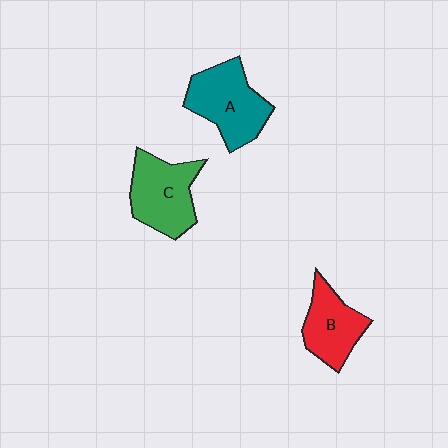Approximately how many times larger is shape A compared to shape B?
Approximately 1.3 times.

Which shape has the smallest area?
Shape B (red).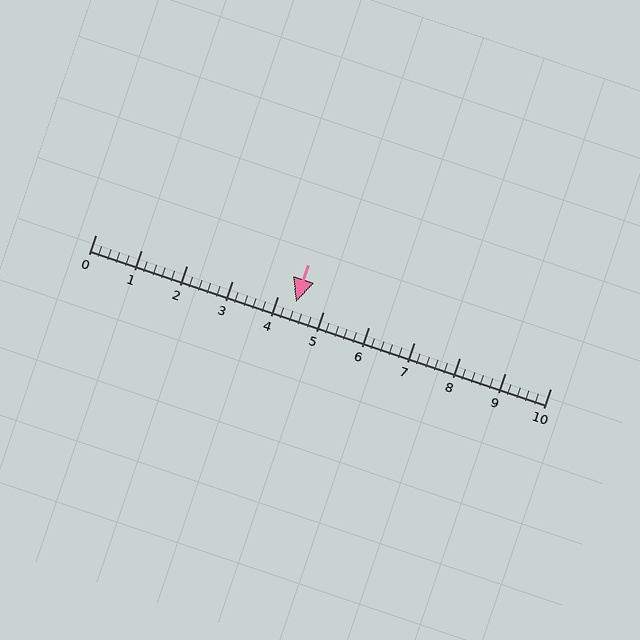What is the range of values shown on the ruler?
The ruler shows values from 0 to 10.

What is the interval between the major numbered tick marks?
The major tick marks are spaced 1 units apart.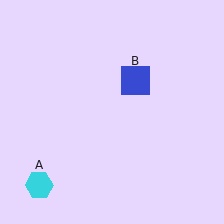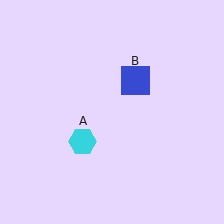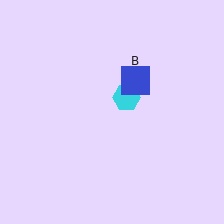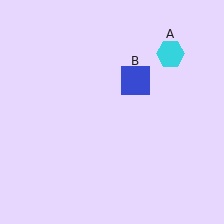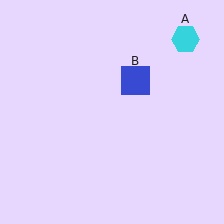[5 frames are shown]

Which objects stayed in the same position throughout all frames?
Blue square (object B) remained stationary.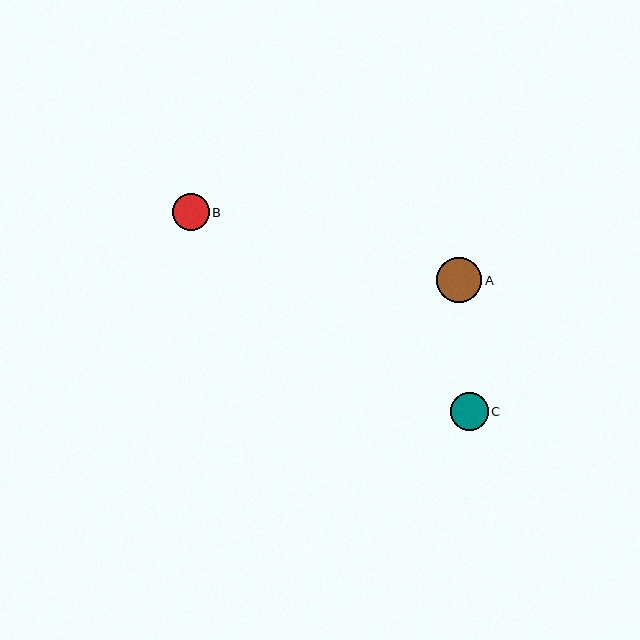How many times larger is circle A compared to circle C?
Circle A is approximately 1.2 times the size of circle C.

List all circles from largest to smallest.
From largest to smallest: A, C, B.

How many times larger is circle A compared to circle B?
Circle A is approximately 1.2 times the size of circle B.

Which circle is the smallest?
Circle B is the smallest with a size of approximately 37 pixels.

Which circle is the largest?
Circle A is the largest with a size of approximately 45 pixels.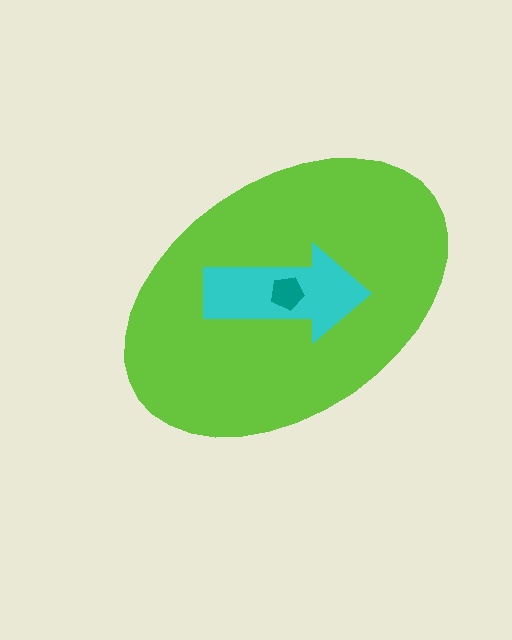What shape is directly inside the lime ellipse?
The cyan arrow.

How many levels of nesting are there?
3.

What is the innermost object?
The teal pentagon.